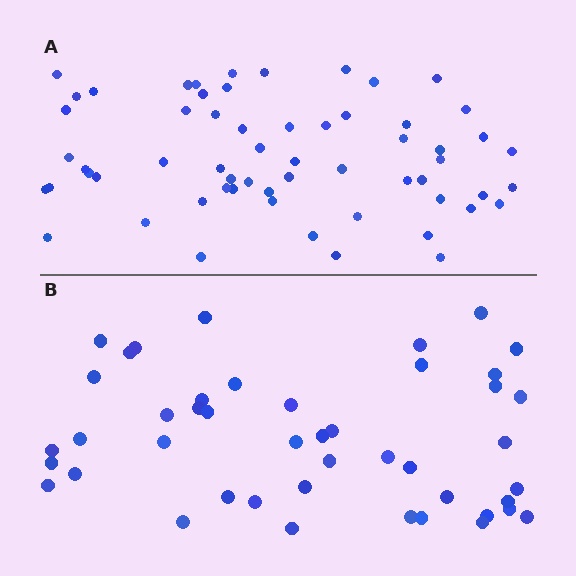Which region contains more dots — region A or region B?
Region A (the top region) has more dots.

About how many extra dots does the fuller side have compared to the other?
Region A has approximately 15 more dots than region B.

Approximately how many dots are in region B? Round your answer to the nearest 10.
About 40 dots. (The exact count is 45, which rounds to 40.)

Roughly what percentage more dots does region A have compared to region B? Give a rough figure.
About 35% more.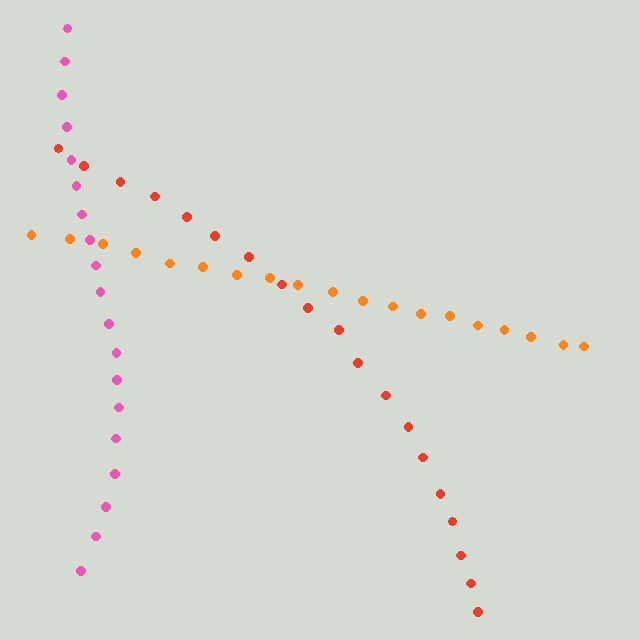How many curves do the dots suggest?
There are 3 distinct paths.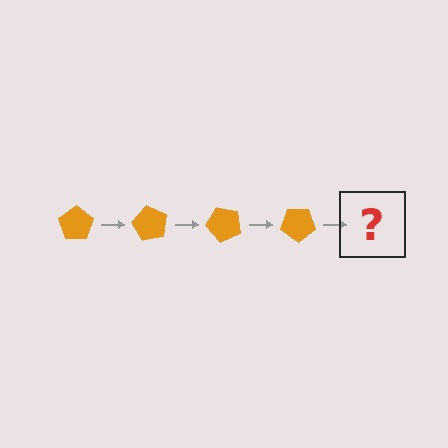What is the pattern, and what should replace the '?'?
The pattern is that the pentagon rotates 60 degrees each step. The '?' should be an orange pentagon rotated 240 degrees.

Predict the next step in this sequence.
The next step is an orange pentagon rotated 240 degrees.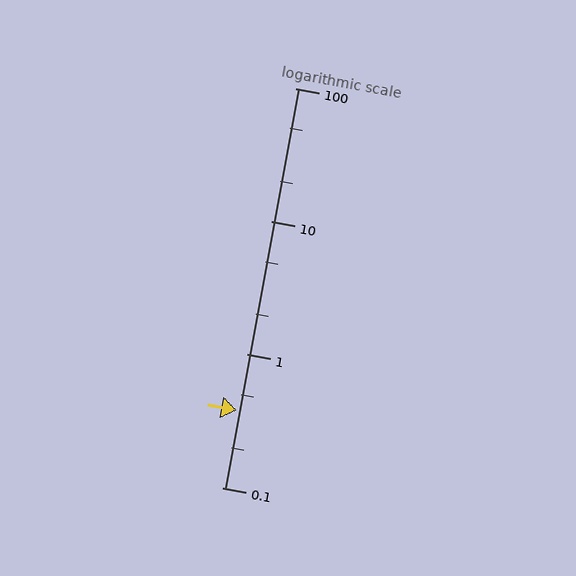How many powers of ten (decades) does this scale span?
The scale spans 3 decades, from 0.1 to 100.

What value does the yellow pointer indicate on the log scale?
The pointer indicates approximately 0.38.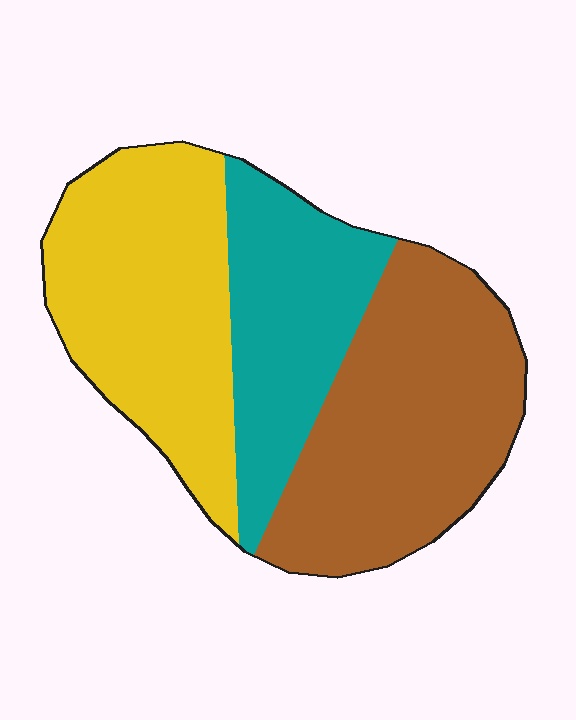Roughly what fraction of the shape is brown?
Brown covers about 40% of the shape.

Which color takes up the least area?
Teal, at roughly 25%.